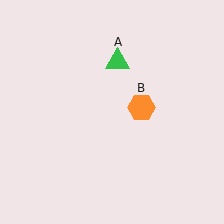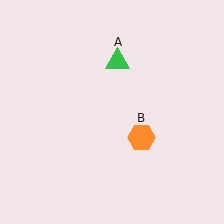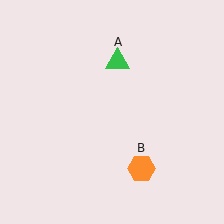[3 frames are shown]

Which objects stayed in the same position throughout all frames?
Green triangle (object A) remained stationary.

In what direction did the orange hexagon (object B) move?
The orange hexagon (object B) moved down.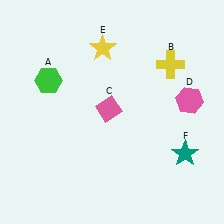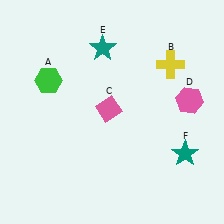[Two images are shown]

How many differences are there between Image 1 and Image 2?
There is 1 difference between the two images.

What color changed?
The star (E) changed from yellow in Image 1 to teal in Image 2.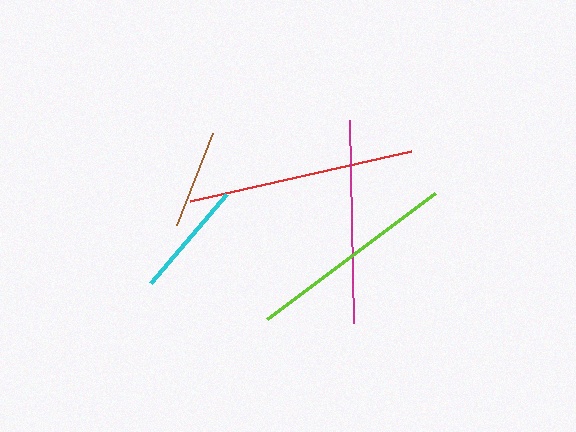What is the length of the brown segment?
The brown segment is approximately 99 pixels long.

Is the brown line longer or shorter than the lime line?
The lime line is longer than the brown line.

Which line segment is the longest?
The red line is the longest at approximately 227 pixels.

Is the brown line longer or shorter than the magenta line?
The magenta line is longer than the brown line.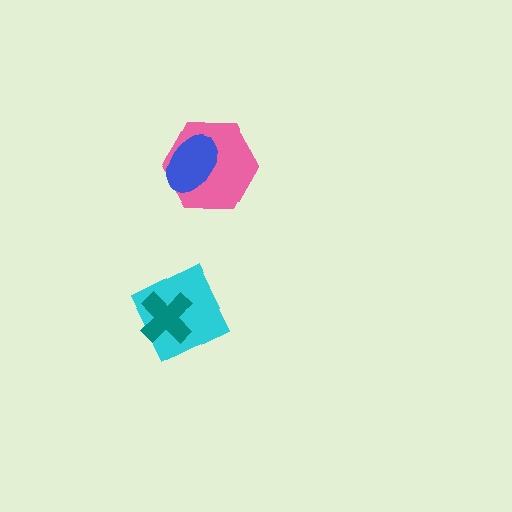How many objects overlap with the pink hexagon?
1 object overlaps with the pink hexagon.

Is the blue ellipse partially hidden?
No, no other shape covers it.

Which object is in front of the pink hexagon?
The blue ellipse is in front of the pink hexagon.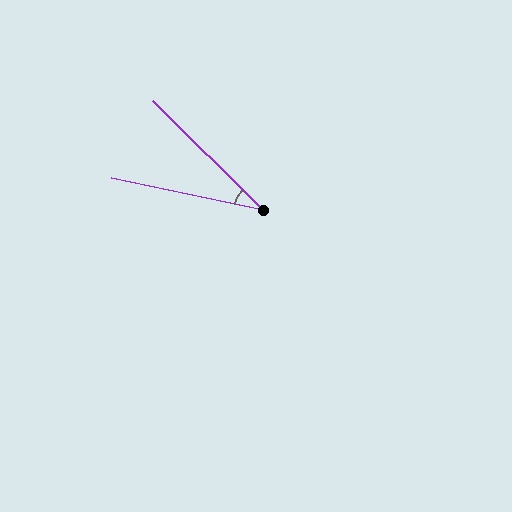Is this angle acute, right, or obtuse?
It is acute.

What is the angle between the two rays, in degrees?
Approximately 33 degrees.